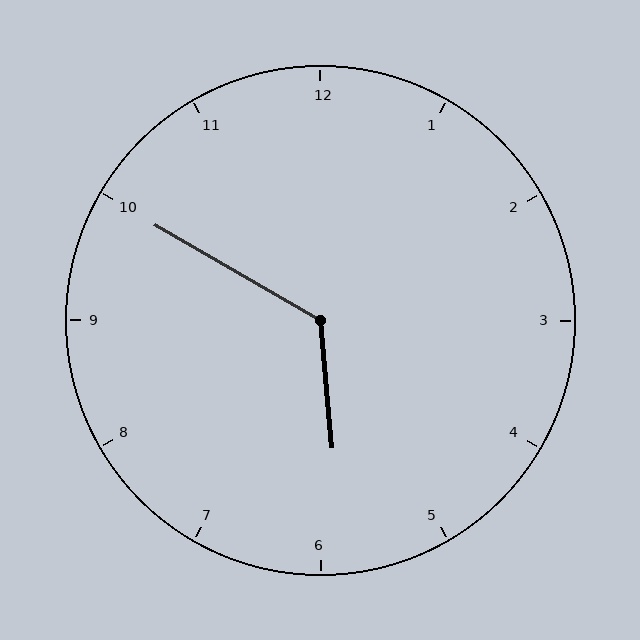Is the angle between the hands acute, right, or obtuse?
It is obtuse.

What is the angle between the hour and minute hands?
Approximately 125 degrees.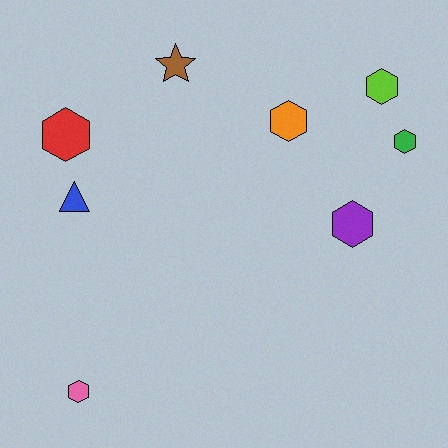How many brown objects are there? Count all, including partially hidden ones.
There is 1 brown object.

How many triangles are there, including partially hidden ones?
There is 1 triangle.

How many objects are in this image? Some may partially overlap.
There are 8 objects.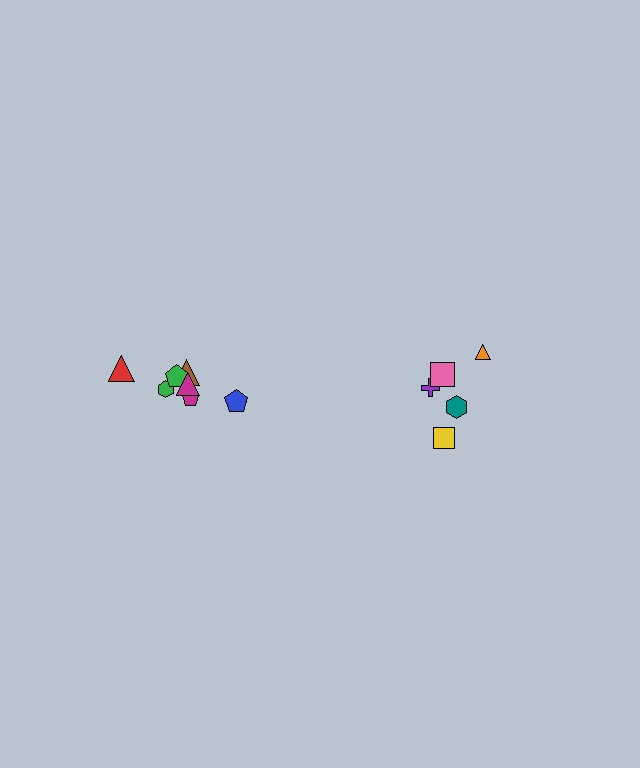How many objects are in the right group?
There are 5 objects.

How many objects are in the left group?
There are 7 objects.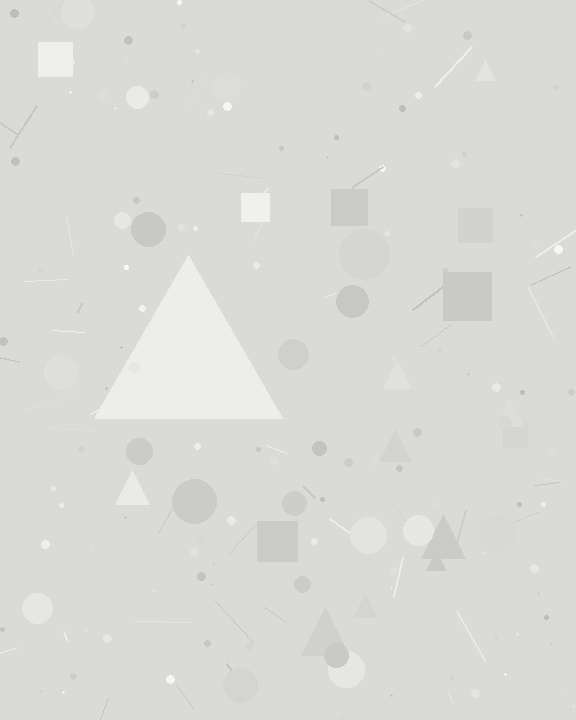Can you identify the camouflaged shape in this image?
The camouflaged shape is a triangle.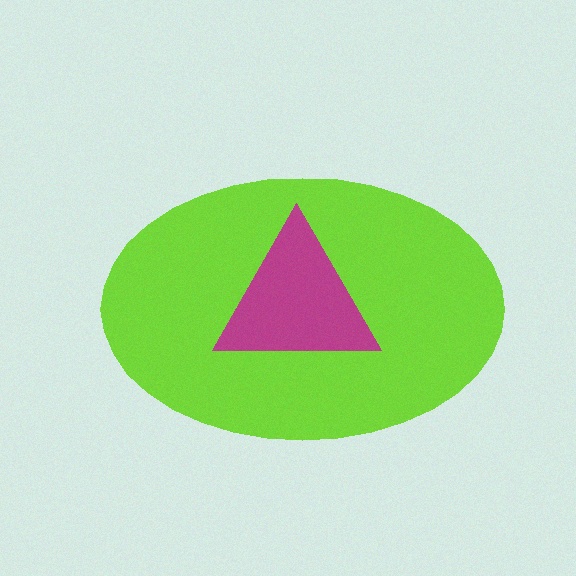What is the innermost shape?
The magenta triangle.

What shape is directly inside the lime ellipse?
The magenta triangle.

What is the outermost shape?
The lime ellipse.